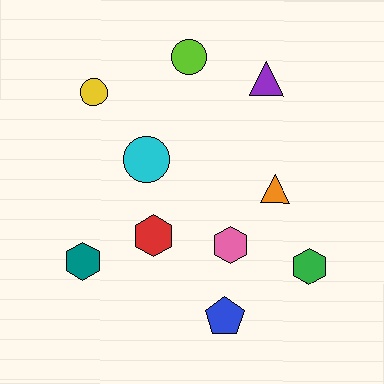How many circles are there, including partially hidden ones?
There are 3 circles.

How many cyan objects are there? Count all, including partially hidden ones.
There is 1 cyan object.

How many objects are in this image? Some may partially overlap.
There are 10 objects.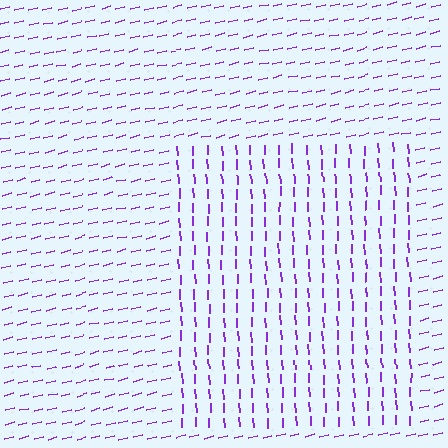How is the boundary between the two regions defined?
The boundary is defined purely by a change in line orientation (approximately 79 degrees difference). All lines are the same color and thickness.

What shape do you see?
I see a rectangle.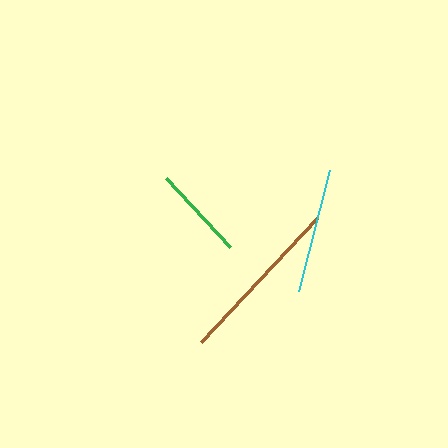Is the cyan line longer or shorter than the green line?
The cyan line is longer than the green line.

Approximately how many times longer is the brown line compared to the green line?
The brown line is approximately 1.8 times the length of the green line.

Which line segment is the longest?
The brown line is the longest at approximately 170 pixels.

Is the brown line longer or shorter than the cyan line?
The brown line is longer than the cyan line.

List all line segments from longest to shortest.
From longest to shortest: brown, cyan, green.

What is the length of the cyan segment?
The cyan segment is approximately 126 pixels long.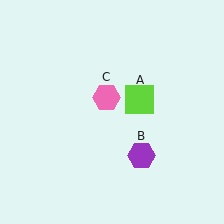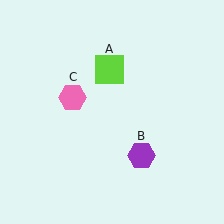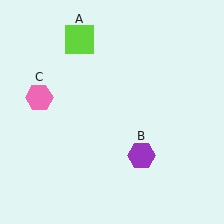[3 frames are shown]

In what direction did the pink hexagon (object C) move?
The pink hexagon (object C) moved left.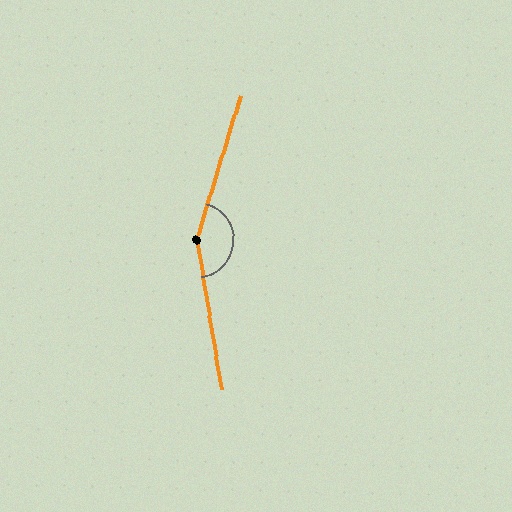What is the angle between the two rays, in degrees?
Approximately 153 degrees.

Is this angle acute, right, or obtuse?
It is obtuse.